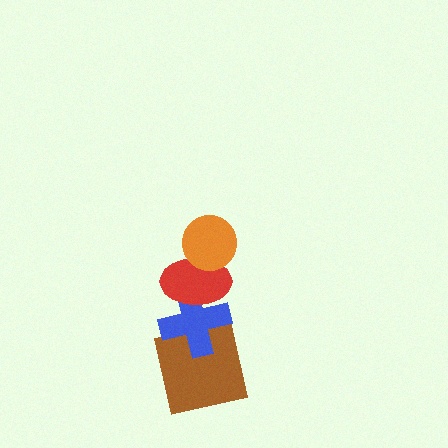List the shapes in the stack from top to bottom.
From top to bottom: the orange circle, the red ellipse, the blue cross, the brown square.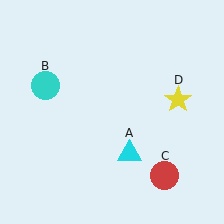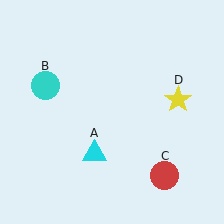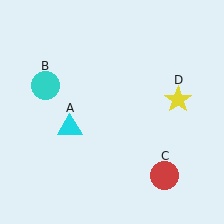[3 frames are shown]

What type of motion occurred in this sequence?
The cyan triangle (object A) rotated clockwise around the center of the scene.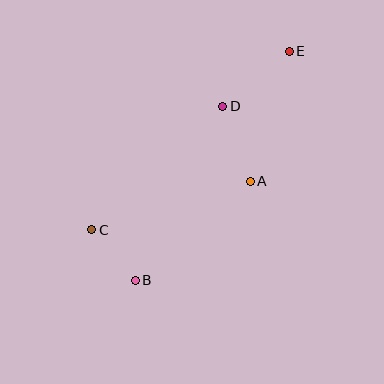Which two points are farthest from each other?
Points B and E are farthest from each other.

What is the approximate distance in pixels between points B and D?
The distance between B and D is approximately 195 pixels.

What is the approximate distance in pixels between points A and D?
The distance between A and D is approximately 80 pixels.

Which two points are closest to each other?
Points B and C are closest to each other.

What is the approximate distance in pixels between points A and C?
The distance between A and C is approximately 165 pixels.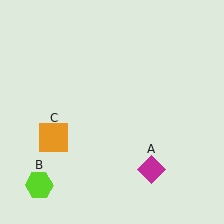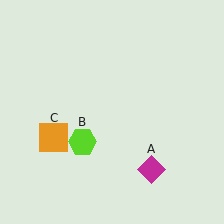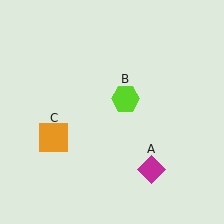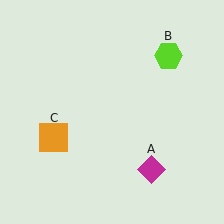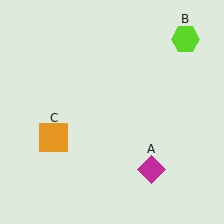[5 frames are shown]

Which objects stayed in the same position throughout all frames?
Magenta diamond (object A) and orange square (object C) remained stationary.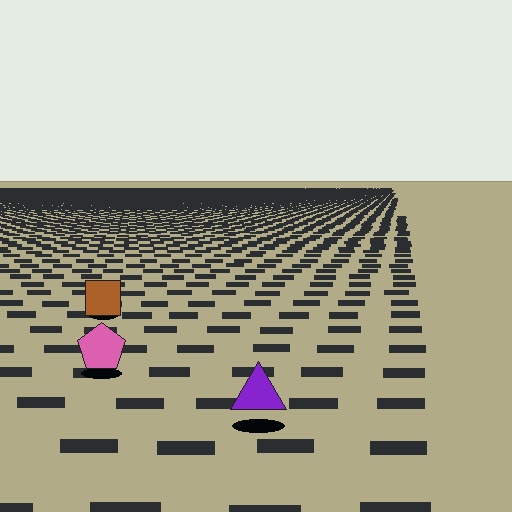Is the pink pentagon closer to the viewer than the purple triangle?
No. The purple triangle is closer — you can tell from the texture gradient: the ground texture is coarser near it.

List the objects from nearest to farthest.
From nearest to farthest: the purple triangle, the pink pentagon, the brown square.